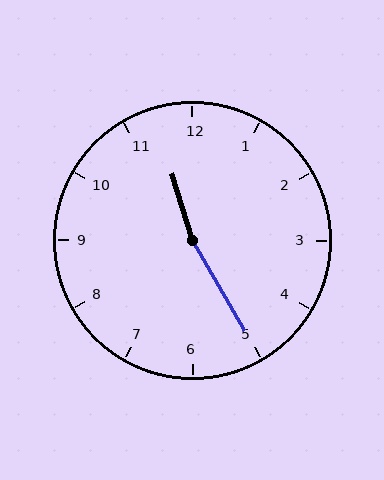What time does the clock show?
11:25.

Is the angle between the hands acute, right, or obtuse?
It is obtuse.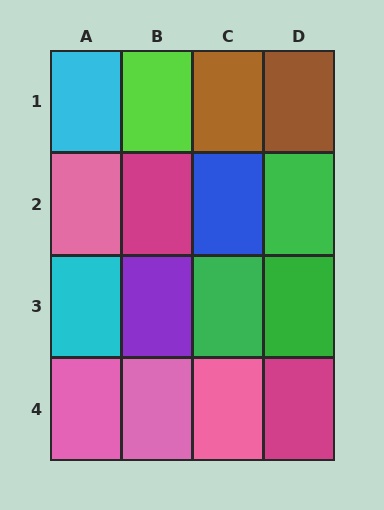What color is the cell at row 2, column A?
Pink.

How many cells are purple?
1 cell is purple.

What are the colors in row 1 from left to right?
Cyan, lime, brown, brown.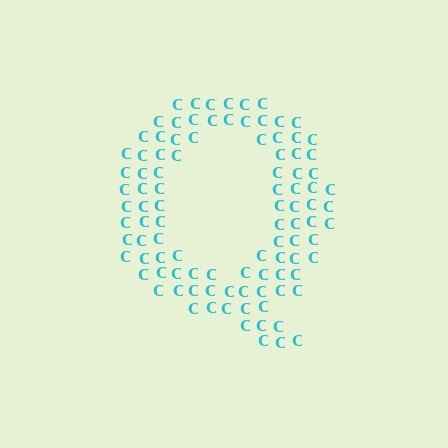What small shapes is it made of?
It is made of small letter C's.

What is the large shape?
The large shape is the letter Q.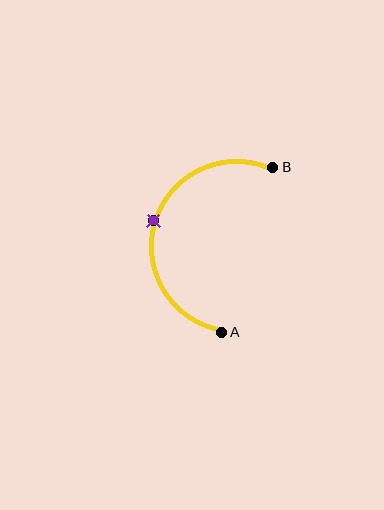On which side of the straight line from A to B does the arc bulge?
The arc bulges to the left of the straight line connecting A and B.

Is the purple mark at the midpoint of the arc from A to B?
Yes. The purple mark lies on the arc at equal arc-length from both A and B — it is the arc midpoint.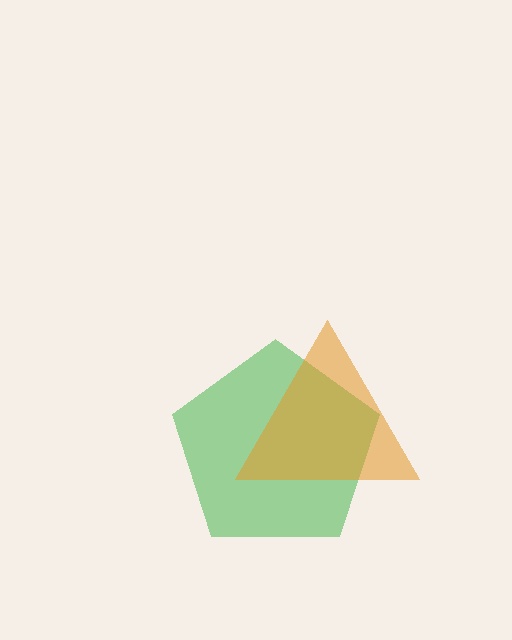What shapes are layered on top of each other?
The layered shapes are: a green pentagon, an orange triangle.